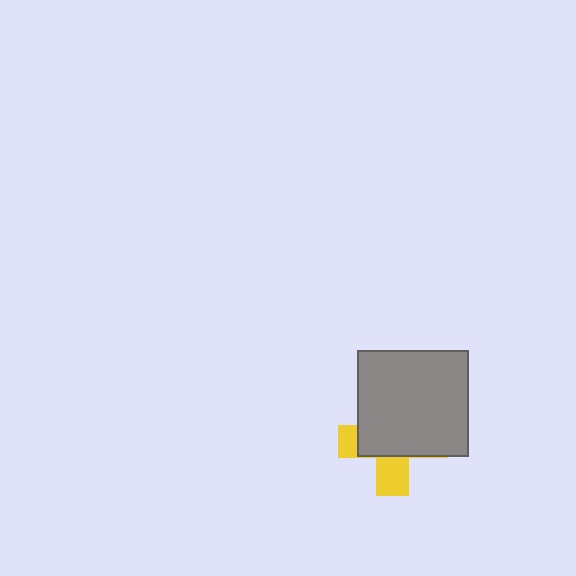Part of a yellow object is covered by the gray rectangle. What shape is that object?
It is a cross.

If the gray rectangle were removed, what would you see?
You would see the complete yellow cross.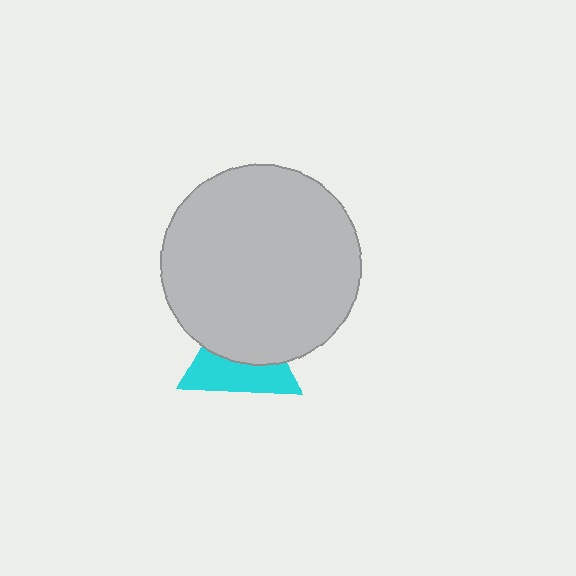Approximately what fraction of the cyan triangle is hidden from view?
Roughly 52% of the cyan triangle is hidden behind the light gray circle.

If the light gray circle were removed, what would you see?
You would see the complete cyan triangle.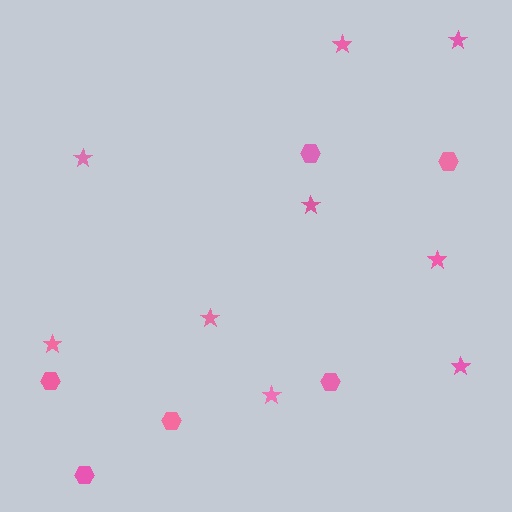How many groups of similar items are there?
There are 2 groups: one group of hexagons (6) and one group of stars (9).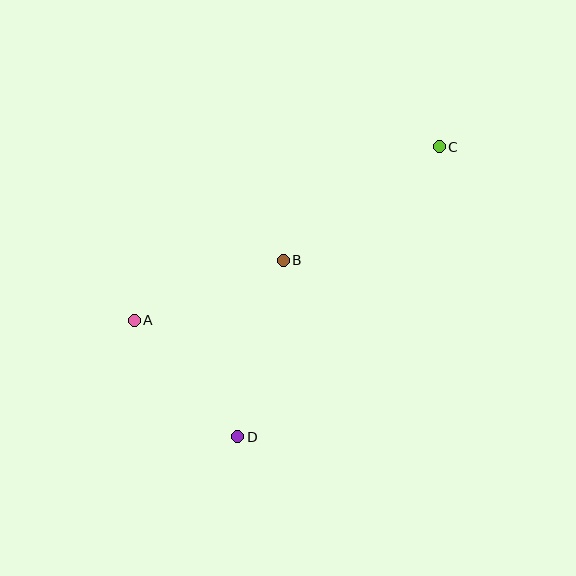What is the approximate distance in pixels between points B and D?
The distance between B and D is approximately 182 pixels.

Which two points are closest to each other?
Points A and D are closest to each other.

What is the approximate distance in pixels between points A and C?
The distance between A and C is approximately 351 pixels.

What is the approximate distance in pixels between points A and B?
The distance between A and B is approximately 161 pixels.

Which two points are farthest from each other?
Points C and D are farthest from each other.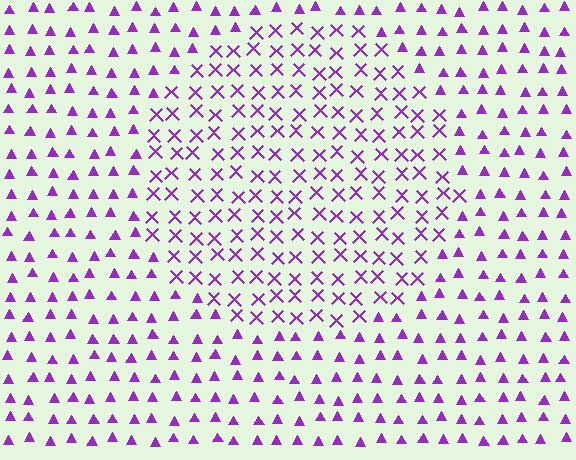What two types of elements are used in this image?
The image uses X marks inside the circle region and triangles outside it.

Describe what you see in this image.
The image is filled with small purple elements arranged in a uniform grid. A circle-shaped region contains X marks, while the surrounding area contains triangles. The boundary is defined purely by the change in element shape.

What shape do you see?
I see a circle.